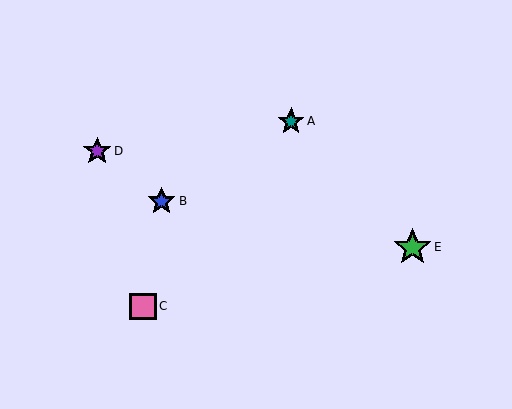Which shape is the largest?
The green star (labeled E) is the largest.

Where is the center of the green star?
The center of the green star is at (412, 247).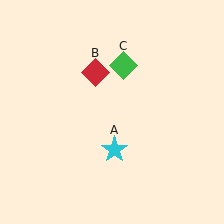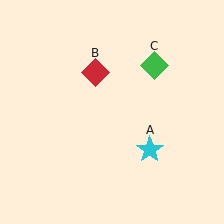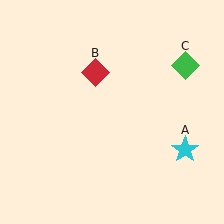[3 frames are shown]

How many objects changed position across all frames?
2 objects changed position: cyan star (object A), green diamond (object C).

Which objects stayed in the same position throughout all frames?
Red diamond (object B) remained stationary.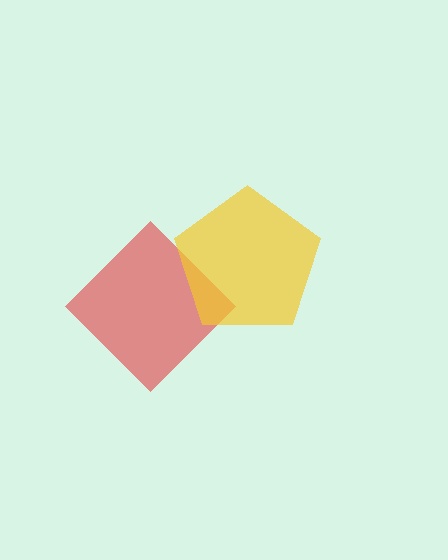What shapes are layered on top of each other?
The layered shapes are: a red diamond, a yellow pentagon.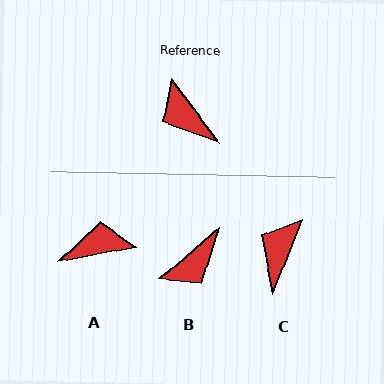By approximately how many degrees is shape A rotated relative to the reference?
Approximately 116 degrees clockwise.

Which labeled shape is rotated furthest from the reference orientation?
A, about 116 degrees away.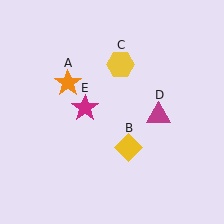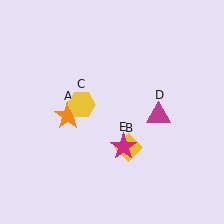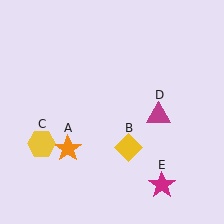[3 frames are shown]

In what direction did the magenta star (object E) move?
The magenta star (object E) moved down and to the right.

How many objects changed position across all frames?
3 objects changed position: orange star (object A), yellow hexagon (object C), magenta star (object E).